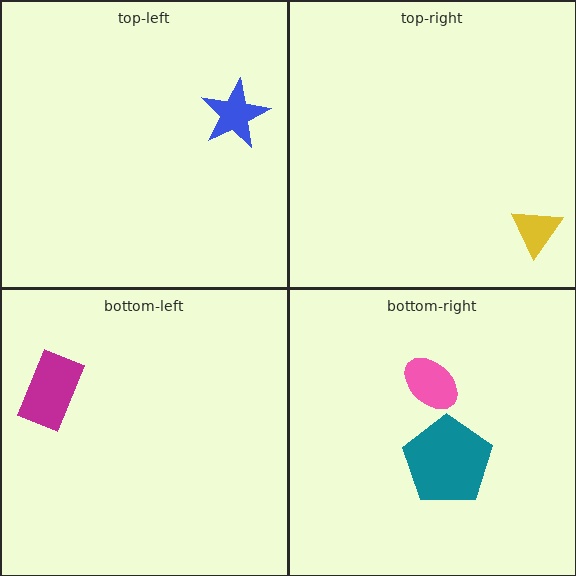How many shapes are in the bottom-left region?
1.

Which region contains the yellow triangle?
The top-right region.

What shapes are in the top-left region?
The blue star.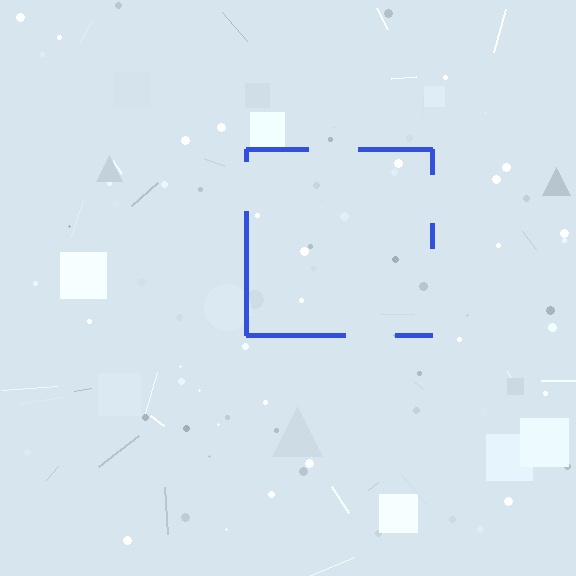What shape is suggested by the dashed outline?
The dashed outline suggests a square.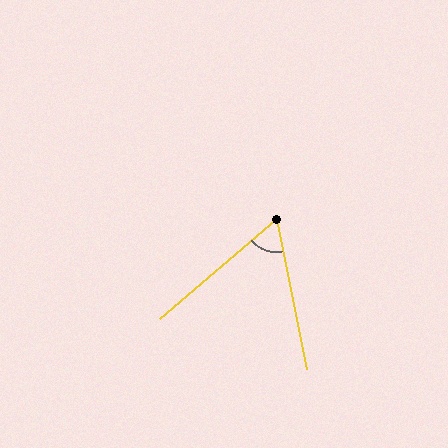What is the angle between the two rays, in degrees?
Approximately 61 degrees.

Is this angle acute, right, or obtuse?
It is acute.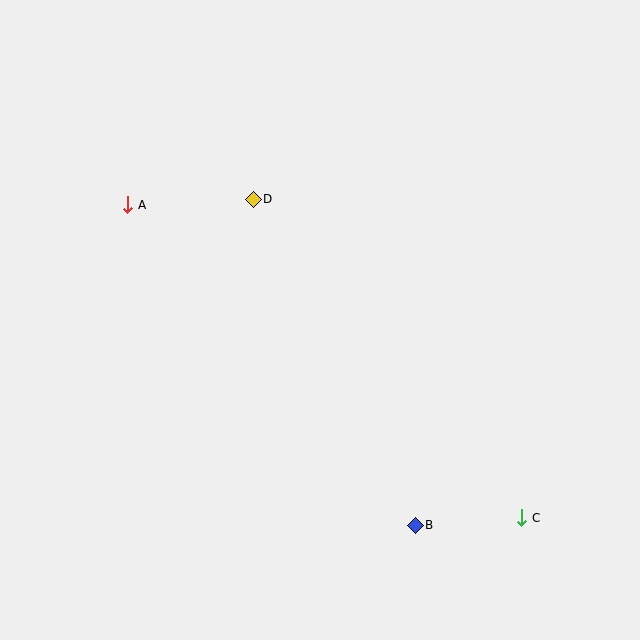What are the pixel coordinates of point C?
Point C is at (521, 518).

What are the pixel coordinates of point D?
Point D is at (253, 199).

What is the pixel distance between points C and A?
The distance between C and A is 503 pixels.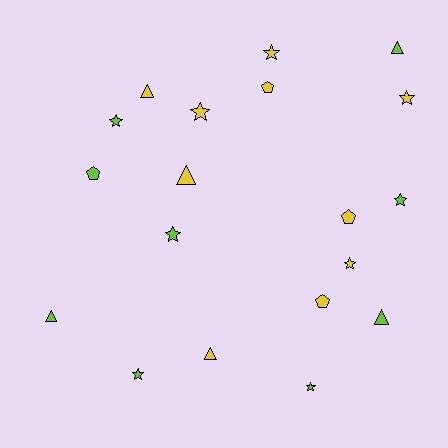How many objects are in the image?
There are 19 objects.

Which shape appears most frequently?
Star, with 9 objects.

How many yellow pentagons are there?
There are 3 yellow pentagons.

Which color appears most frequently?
Yellow, with 10 objects.